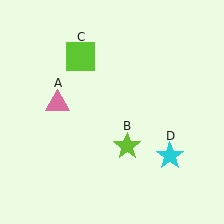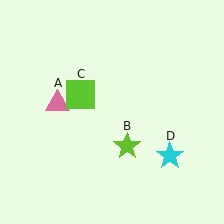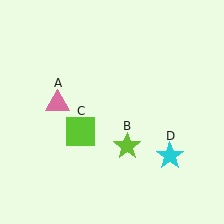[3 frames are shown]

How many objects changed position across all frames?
1 object changed position: lime square (object C).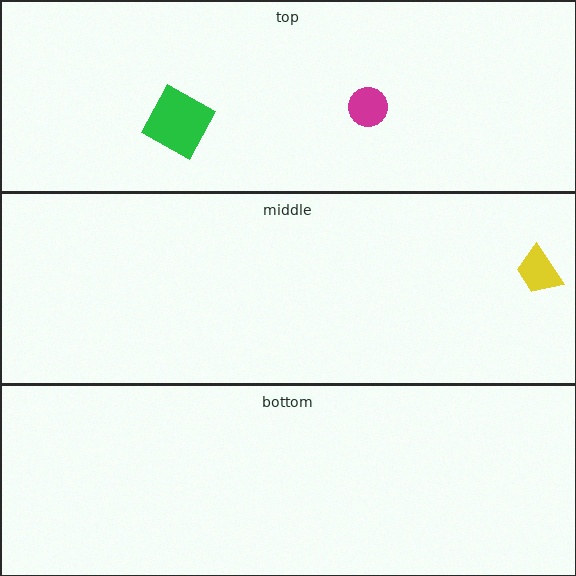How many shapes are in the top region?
2.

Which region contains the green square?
The top region.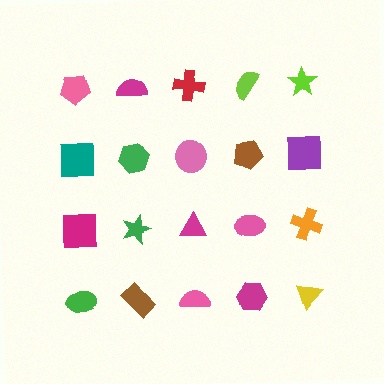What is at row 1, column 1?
A pink pentagon.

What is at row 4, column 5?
A yellow triangle.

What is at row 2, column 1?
A teal square.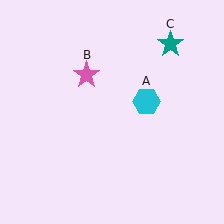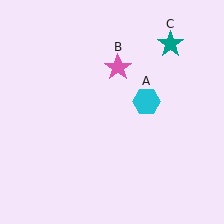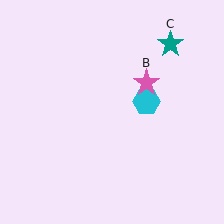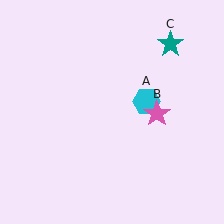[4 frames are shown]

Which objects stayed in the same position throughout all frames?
Cyan hexagon (object A) and teal star (object C) remained stationary.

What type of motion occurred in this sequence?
The pink star (object B) rotated clockwise around the center of the scene.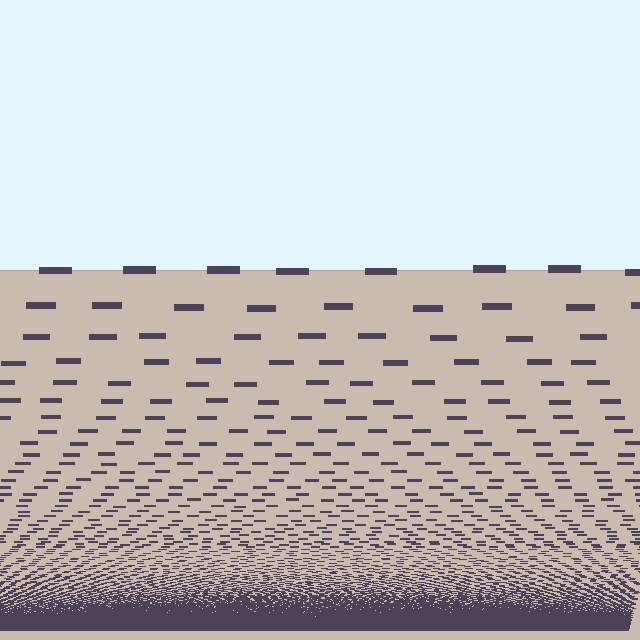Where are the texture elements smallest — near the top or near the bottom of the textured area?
Near the bottom.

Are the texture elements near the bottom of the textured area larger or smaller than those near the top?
Smaller. The gradient is inverted — elements near the bottom are smaller and denser.